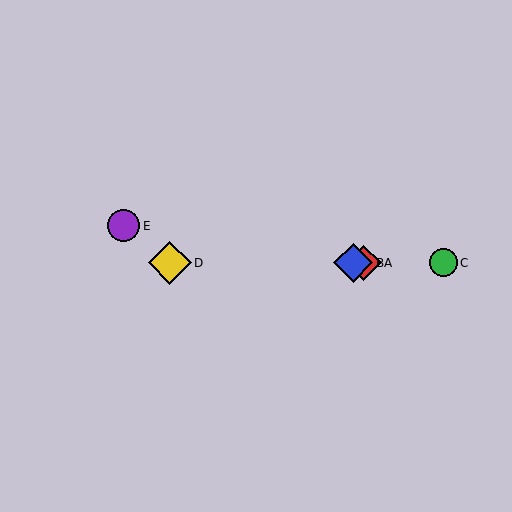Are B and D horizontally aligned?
Yes, both are at y≈263.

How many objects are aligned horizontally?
4 objects (A, B, C, D) are aligned horizontally.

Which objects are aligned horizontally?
Objects A, B, C, D are aligned horizontally.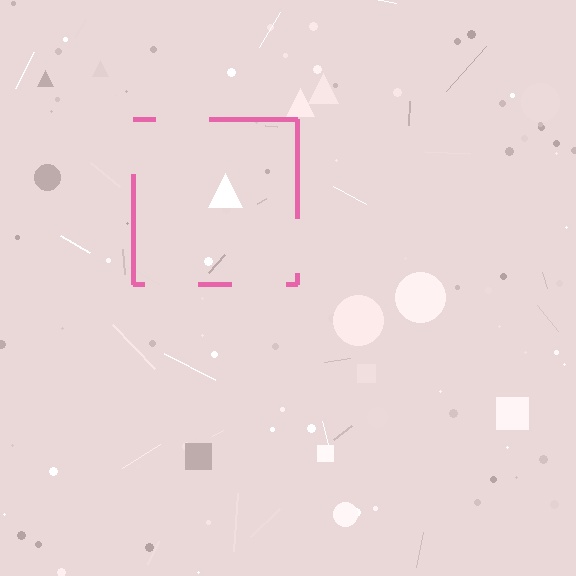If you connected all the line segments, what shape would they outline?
They would outline a square.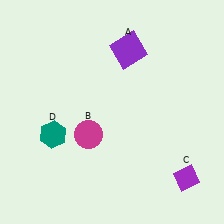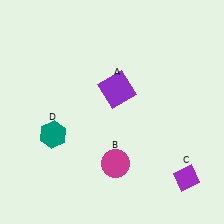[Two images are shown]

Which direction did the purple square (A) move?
The purple square (A) moved down.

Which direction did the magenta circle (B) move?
The magenta circle (B) moved down.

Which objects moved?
The objects that moved are: the purple square (A), the magenta circle (B).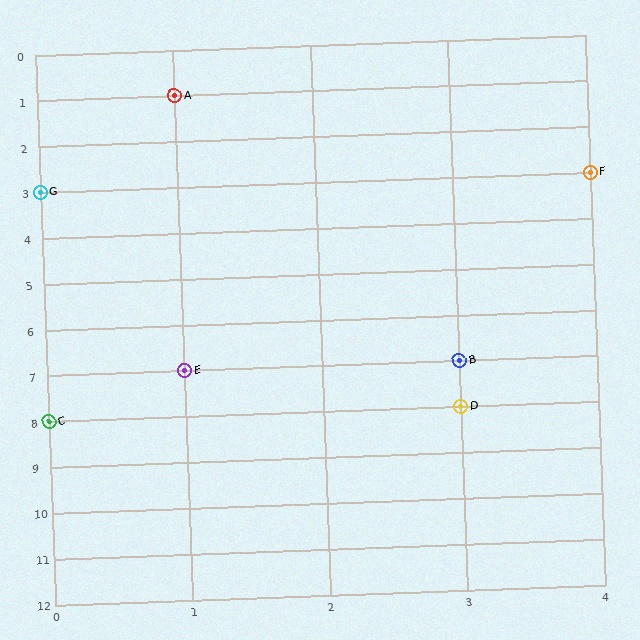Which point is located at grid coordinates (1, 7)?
Point E is at (1, 7).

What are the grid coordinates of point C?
Point C is at grid coordinates (0, 8).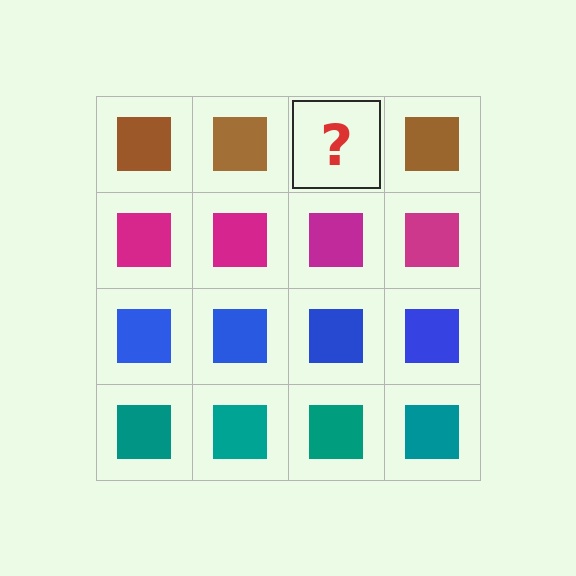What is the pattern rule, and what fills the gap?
The rule is that each row has a consistent color. The gap should be filled with a brown square.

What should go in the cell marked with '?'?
The missing cell should contain a brown square.